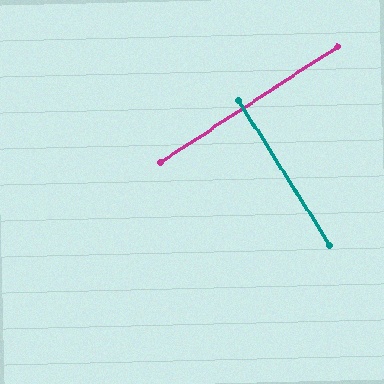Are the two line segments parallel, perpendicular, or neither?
Perpendicular — they meet at approximately 89°.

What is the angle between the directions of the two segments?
Approximately 89 degrees.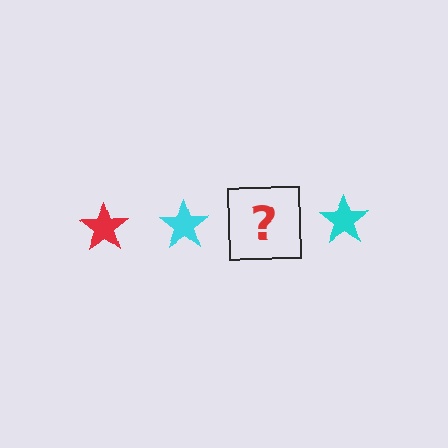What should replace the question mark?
The question mark should be replaced with a red star.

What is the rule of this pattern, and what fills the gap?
The rule is that the pattern cycles through red, cyan stars. The gap should be filled with a red star.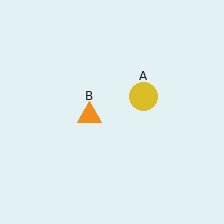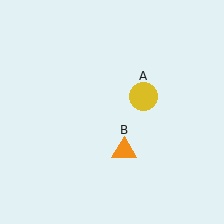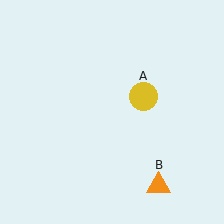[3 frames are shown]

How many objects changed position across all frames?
1 object changed position: orange triangle (object B).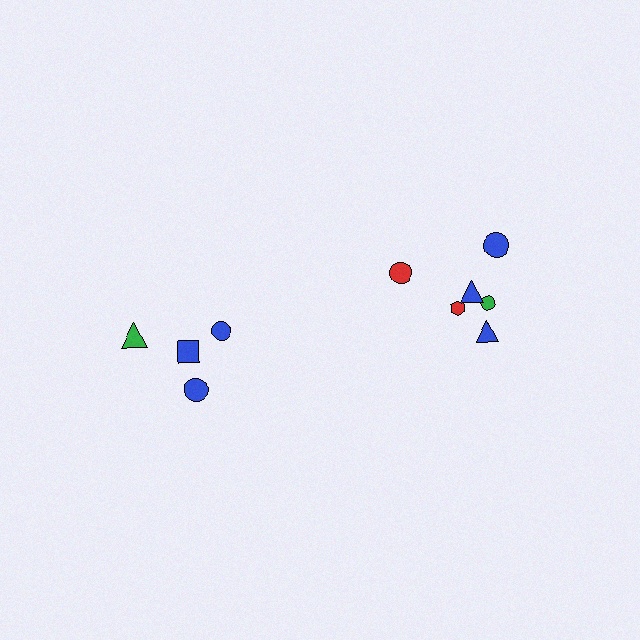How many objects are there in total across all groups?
There are 10 objects.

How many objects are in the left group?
There are 4 objects.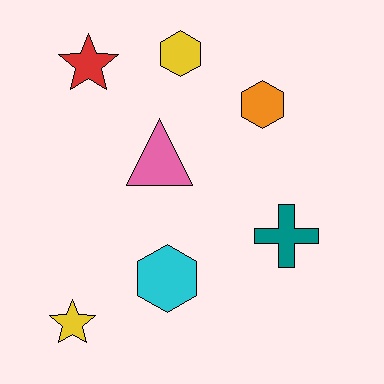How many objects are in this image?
There are 7 objects.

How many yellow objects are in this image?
There are 2 yellow objects.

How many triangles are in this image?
There is 1 triangle.